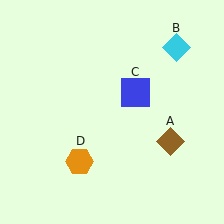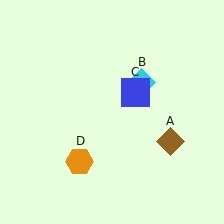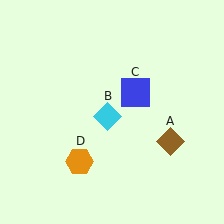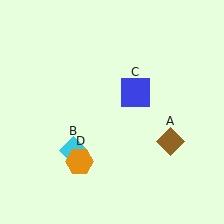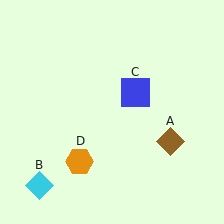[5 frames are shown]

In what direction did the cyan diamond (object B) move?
The cyan diamond (object B) moved down and to the left.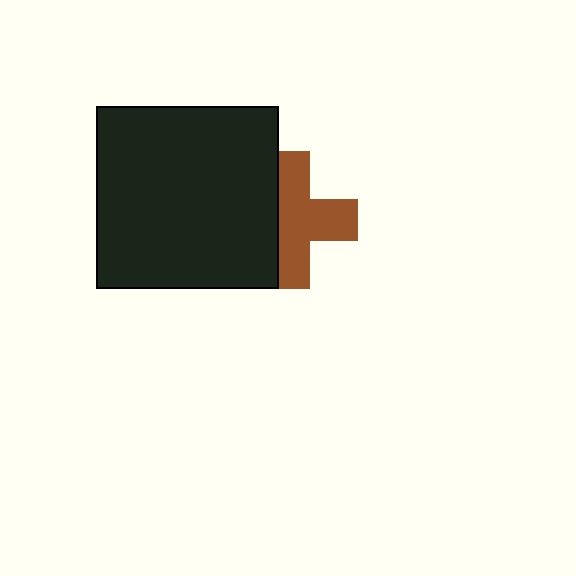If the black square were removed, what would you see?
You would see the complete brown cross.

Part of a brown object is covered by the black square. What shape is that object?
It is a cross.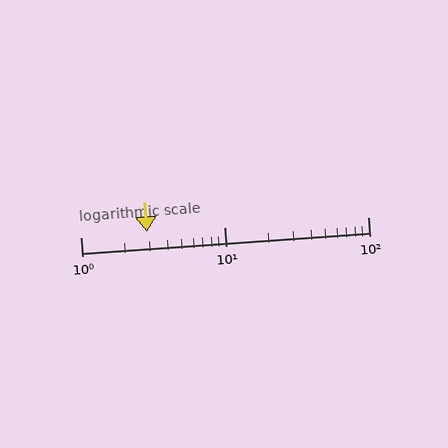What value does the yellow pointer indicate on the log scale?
The pointer indicates approximately 2.9.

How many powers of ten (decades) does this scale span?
The scale spans 2 decades, from 1 to 100.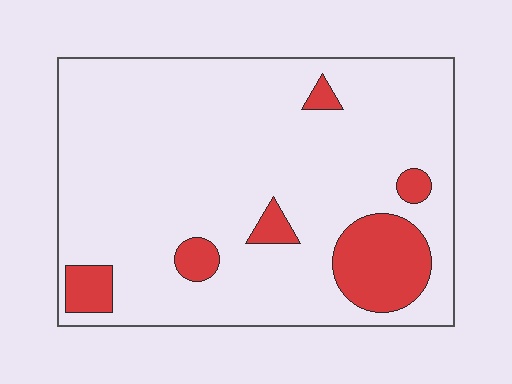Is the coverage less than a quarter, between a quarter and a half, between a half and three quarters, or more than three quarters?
Less than a quarter.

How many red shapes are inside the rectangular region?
6.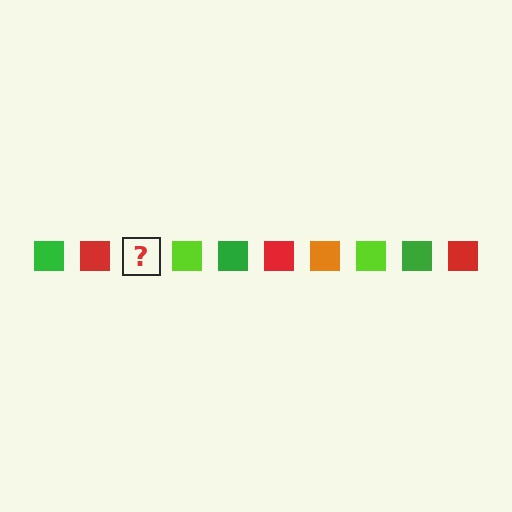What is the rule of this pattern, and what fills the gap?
The rule is that the pattern cycles through green, red, orange, lime squares. The gap should be filled with an orange square.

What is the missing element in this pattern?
The missing element is an orange square.